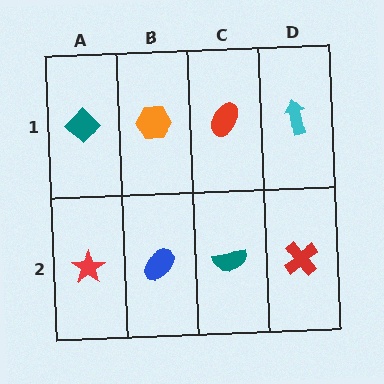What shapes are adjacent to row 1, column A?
A red star (row 2, column A), an orange hexagon (row 1, column B).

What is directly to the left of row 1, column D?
A red ellipse.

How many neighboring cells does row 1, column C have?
3.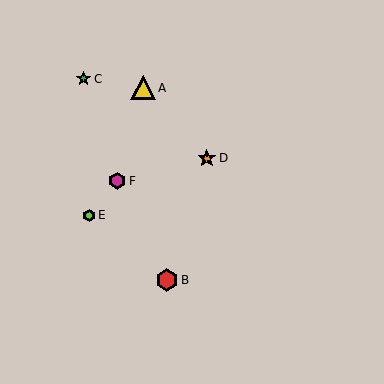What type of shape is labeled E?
Shape E is a lime hexagon.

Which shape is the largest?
The yellow triangle (labeled A) is the largest.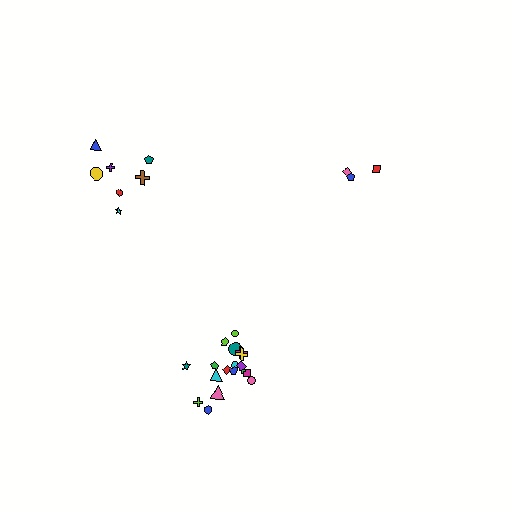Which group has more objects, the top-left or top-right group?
The top-left group.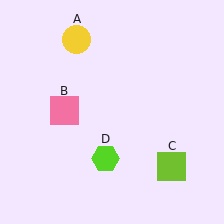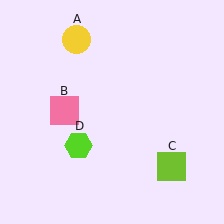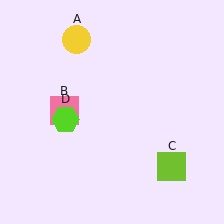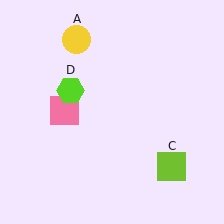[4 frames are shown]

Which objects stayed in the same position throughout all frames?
Yellow circle (object A) and pink square (object B) and lime square (object C) remained stationary.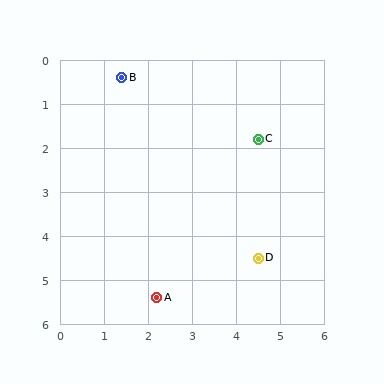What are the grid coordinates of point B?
Point B is at approximately (1.4, 0.4).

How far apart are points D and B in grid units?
Points D and B are about 5.1 grid units apart.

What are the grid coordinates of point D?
Point D is at approximately (4.5, 4.5).